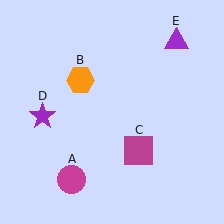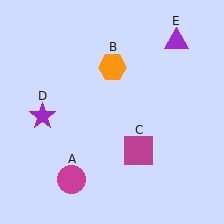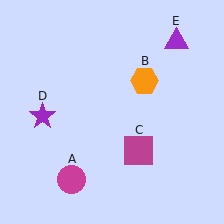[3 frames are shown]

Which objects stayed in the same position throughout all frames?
Magenta circle (object A) and magenta square (object C) and purple star (object D) and purple triangle (object E) remained stationary.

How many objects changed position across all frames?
1 object changed position: orange hexagon (object B).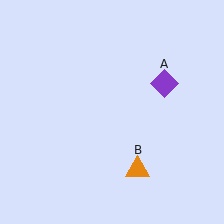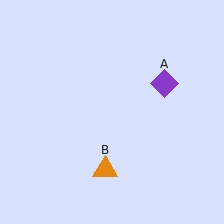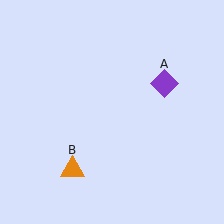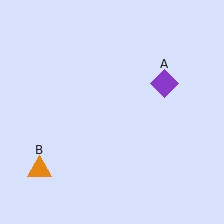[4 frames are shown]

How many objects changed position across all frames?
1 object changed position: orange triangle (object B).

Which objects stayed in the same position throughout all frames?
Purple diamond (object A) remained stationary.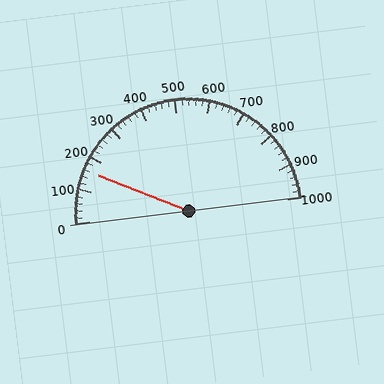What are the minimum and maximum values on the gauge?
The gauge ranges from 0 to 1000.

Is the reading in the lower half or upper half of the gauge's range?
The reading is in the lower half of the range (0 to 1000).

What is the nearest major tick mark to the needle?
The nearest major tick mark is 200.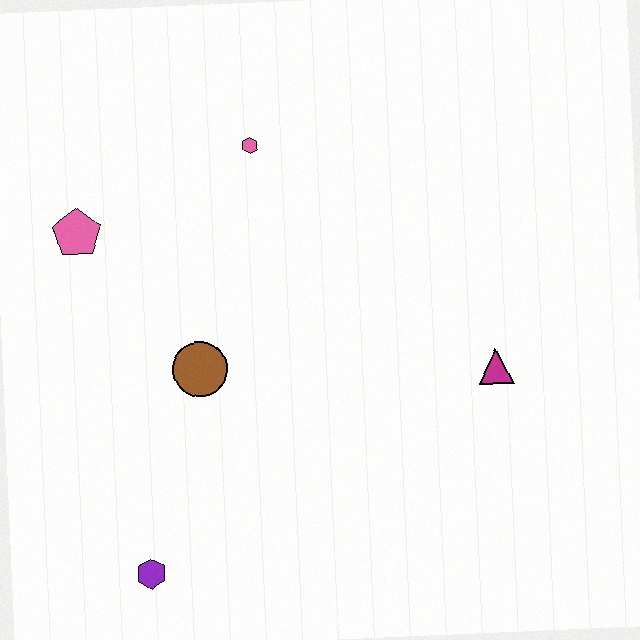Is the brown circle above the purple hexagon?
Yes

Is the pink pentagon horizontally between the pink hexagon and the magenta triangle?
No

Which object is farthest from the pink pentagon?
The magenta triangle is farthest from the pink pentagon.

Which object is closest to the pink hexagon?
The pink pentagon is closest to the pink hexagon.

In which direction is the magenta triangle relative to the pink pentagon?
The magenta triangle is to the right of the pink pentagon.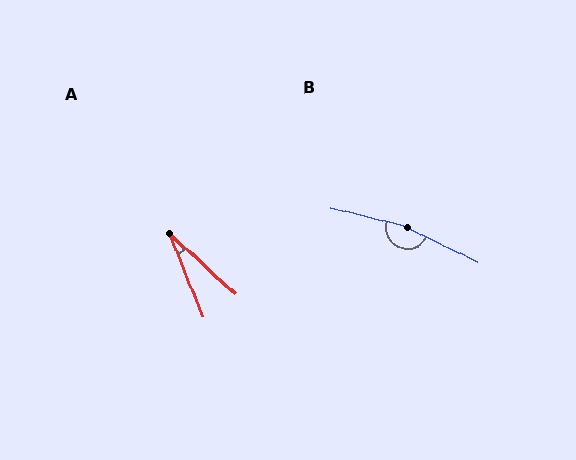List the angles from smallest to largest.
A (26°), B (168°).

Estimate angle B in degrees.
Approximately 168 degrees.